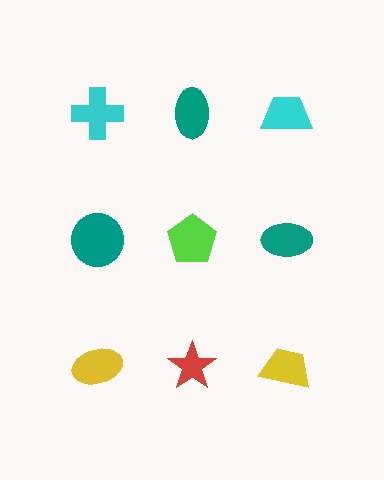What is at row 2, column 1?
A teal circle.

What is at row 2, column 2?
A lime pentagon.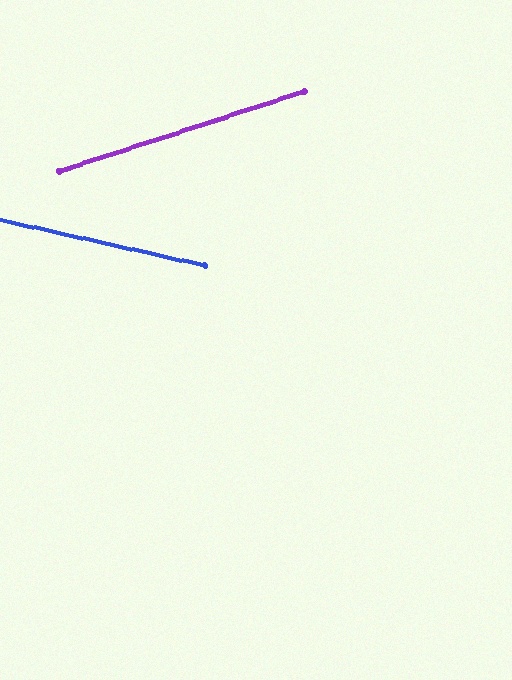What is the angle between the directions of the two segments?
Approximately 31 degrees.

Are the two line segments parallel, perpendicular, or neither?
Neither parallel nor perpendicular — they differ by about 31°.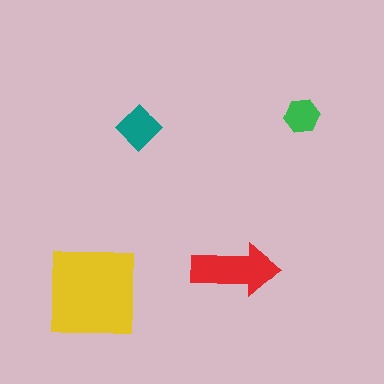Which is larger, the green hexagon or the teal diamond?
The teal diamond.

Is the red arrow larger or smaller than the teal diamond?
Larger.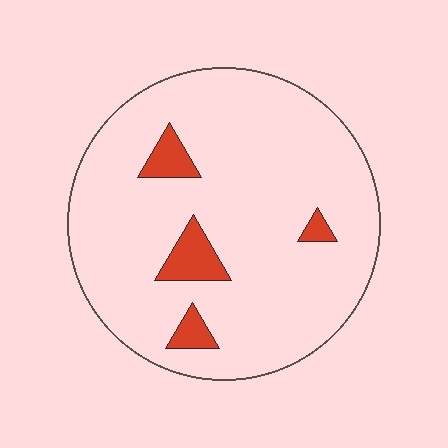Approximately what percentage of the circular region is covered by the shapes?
Approximately 10%.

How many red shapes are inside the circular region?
4.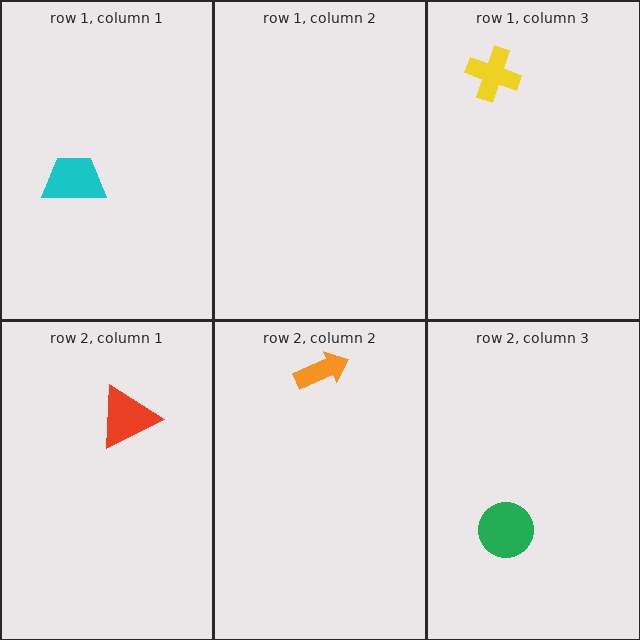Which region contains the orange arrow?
The row 2, column 2 region.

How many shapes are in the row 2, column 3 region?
1.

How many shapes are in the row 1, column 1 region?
1.